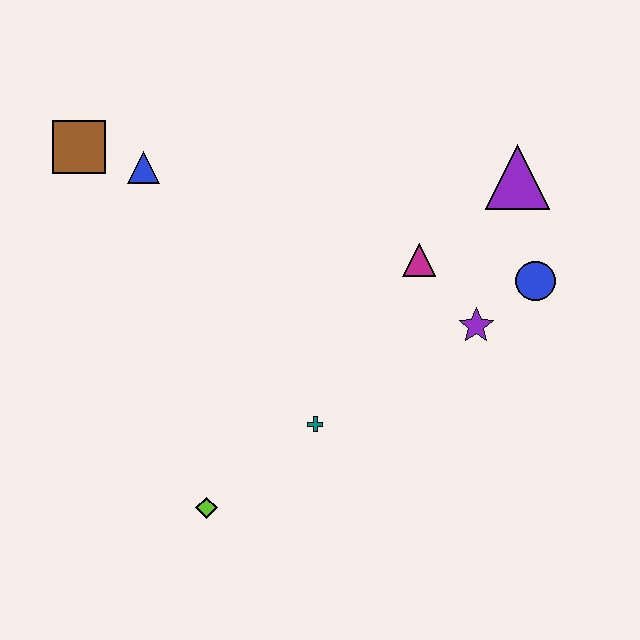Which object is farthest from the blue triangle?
The blue circle is farthest from the blue triangle.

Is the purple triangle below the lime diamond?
No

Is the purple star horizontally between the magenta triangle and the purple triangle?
Yes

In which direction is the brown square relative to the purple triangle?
The brown square is to the left of the purple triangle.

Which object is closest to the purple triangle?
The blue circle is closest to the purple triangle.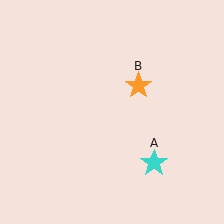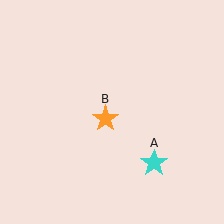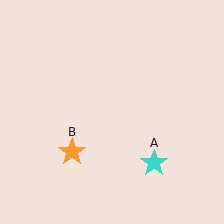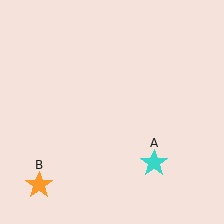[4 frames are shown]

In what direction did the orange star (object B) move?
The orange star (object B) moved down and to the left.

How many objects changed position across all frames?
1 object changed position: orange star (object B).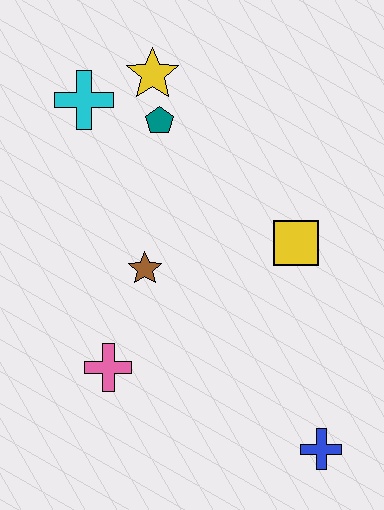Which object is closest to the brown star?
The pink cross is closest to the brown star.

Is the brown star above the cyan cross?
No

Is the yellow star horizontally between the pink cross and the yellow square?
Yes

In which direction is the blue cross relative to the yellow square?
The blue cross is below the yellow square.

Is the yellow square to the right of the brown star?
Yes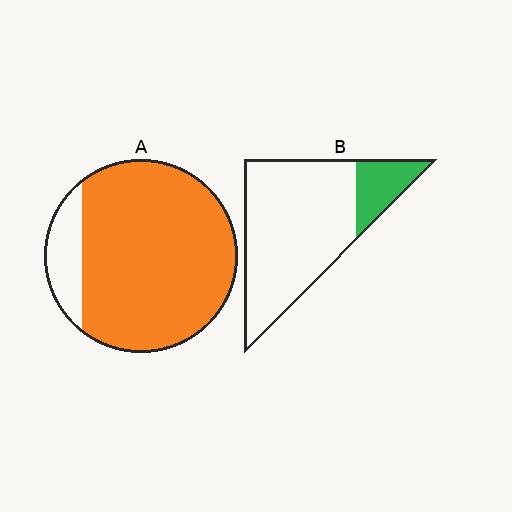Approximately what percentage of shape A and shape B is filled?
A is approximately 85% and B is approximately 20%.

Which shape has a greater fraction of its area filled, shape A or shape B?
Shape A.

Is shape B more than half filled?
No.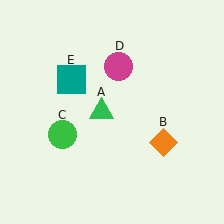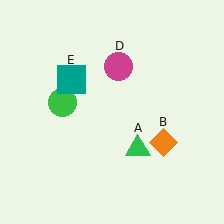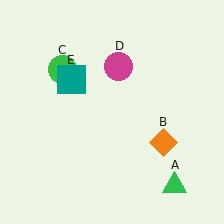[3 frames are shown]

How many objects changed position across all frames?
2 objects changed position: green triangle (object A), green circle (object C).